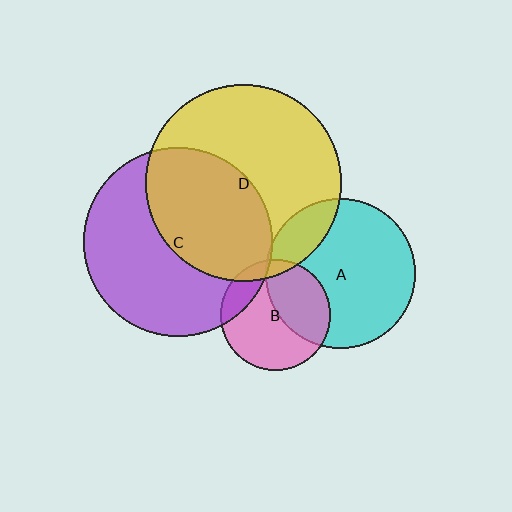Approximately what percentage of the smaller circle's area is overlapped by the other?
Approximately 15%.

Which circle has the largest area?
Circle D (yellow).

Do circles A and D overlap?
Yes.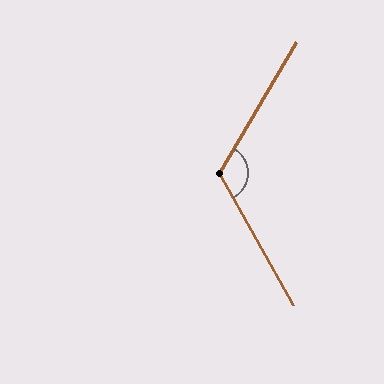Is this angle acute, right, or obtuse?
It is obtuse.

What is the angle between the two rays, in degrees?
Approximately 121 degrees.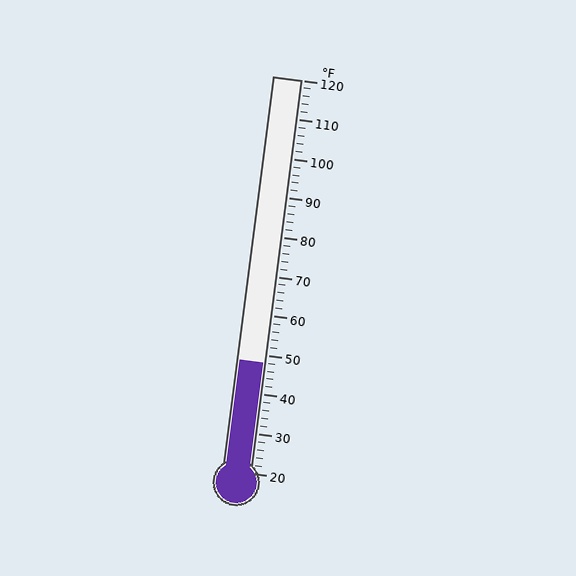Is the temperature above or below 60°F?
The temperature is below 60°F.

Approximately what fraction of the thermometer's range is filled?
The thermometer is filled to approximately 30% of its range.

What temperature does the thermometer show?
The thermometer shows approximately 48°F.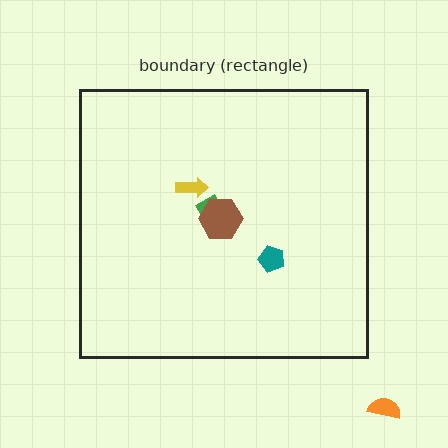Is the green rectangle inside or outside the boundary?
Inside.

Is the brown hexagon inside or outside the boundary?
Inside.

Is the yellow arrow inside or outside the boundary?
Inside.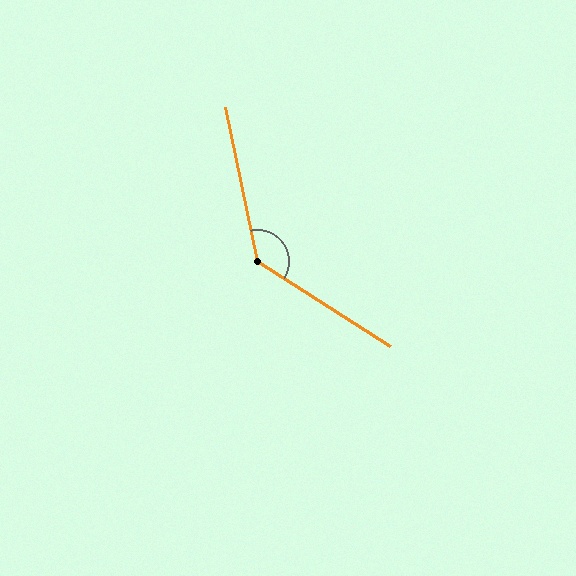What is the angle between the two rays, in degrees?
Approximately 134 degrees.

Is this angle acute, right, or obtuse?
It is obtuse.